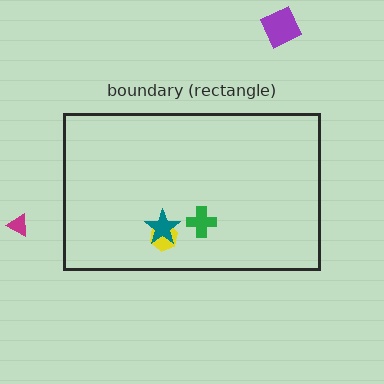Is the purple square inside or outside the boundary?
Outside.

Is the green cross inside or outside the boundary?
Inside.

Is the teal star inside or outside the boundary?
Inside.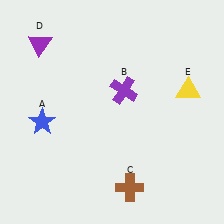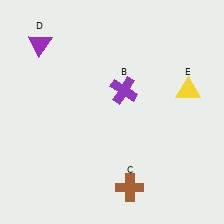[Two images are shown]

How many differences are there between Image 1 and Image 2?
There is 1 difference between the two images.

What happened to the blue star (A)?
The blue star (A) was removed in Image 2. It was in the bottom-left area of Image 1.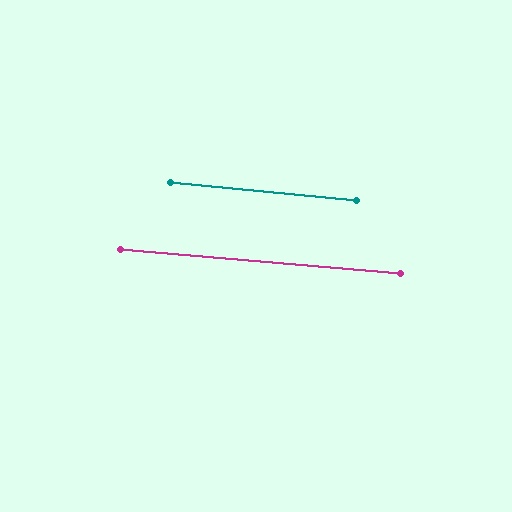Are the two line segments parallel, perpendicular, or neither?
Parallel — their directions differ by only 0.7°.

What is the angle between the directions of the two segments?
Approximately 1 degree.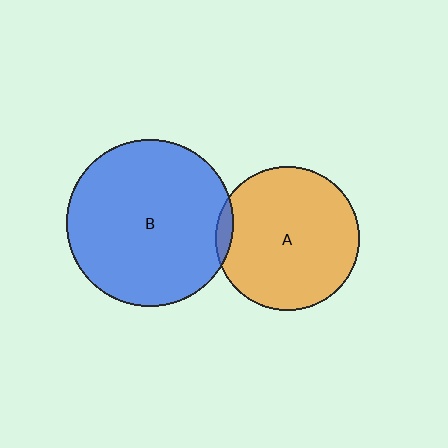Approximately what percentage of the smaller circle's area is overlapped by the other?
Approximately 5%.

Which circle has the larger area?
Circle B (blue).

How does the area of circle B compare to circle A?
Approximately 1.3 times.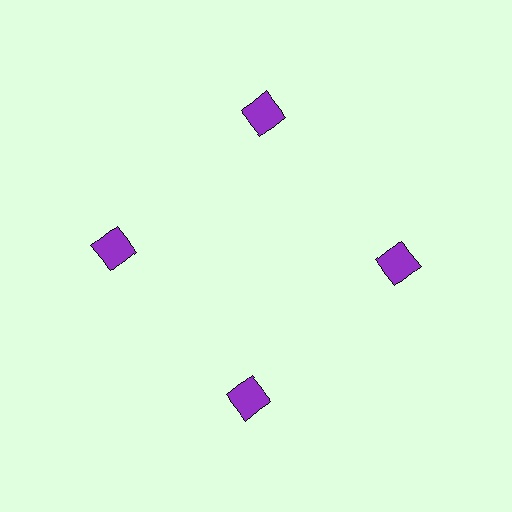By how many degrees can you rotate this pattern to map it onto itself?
The pattern maps onto itself every 90 degrees of rotation.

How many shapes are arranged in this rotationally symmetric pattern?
There are 4 shapes, arranged in 4 groups of 1.